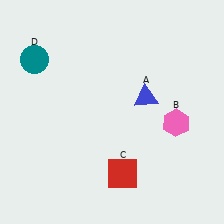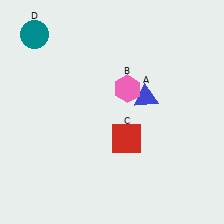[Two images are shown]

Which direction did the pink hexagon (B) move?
The pink hexagon (B) moved left.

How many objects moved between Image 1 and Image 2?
3 objects moved between the two images.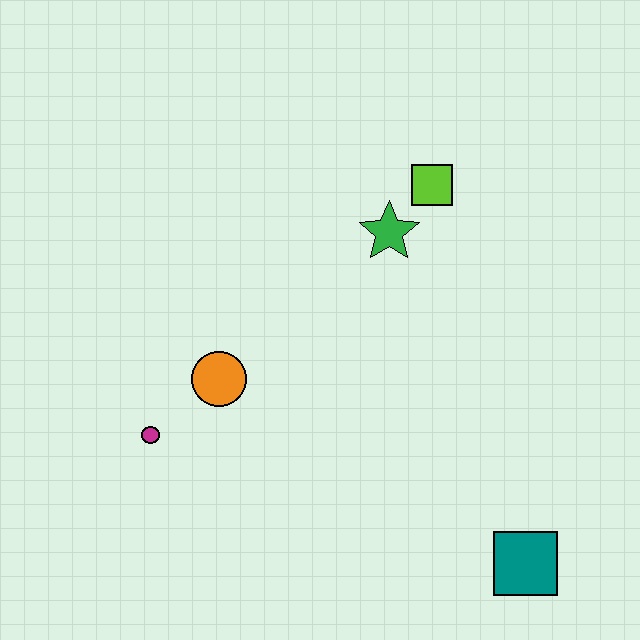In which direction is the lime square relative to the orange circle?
The lime square is to the right of the orange circle.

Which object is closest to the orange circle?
The magenta circle is closest to the orange circle.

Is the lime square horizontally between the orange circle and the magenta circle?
No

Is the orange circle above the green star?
No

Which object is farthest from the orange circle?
The teal square is farthest from the orange circle.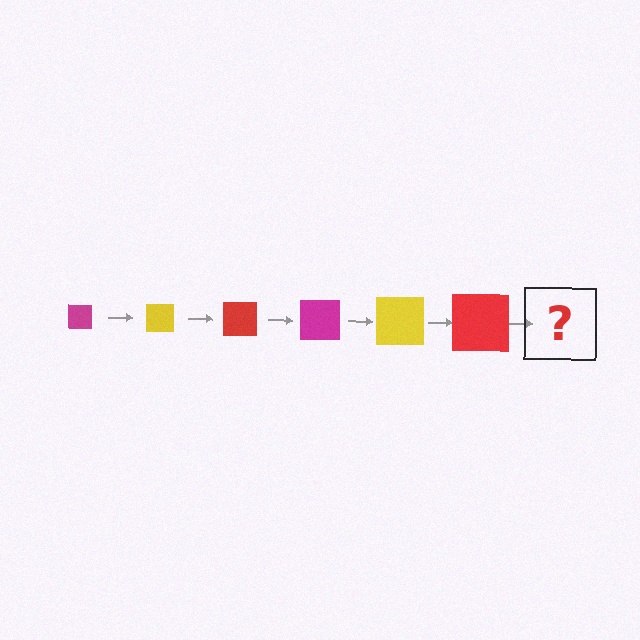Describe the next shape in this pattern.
It should be a magenta square, larger than the previous one.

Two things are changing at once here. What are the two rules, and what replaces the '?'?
The two rules are that the square grows larger each step and the color cycles through magenta, yellow, and red. The '?' should be a magenta square, larger than the previous one.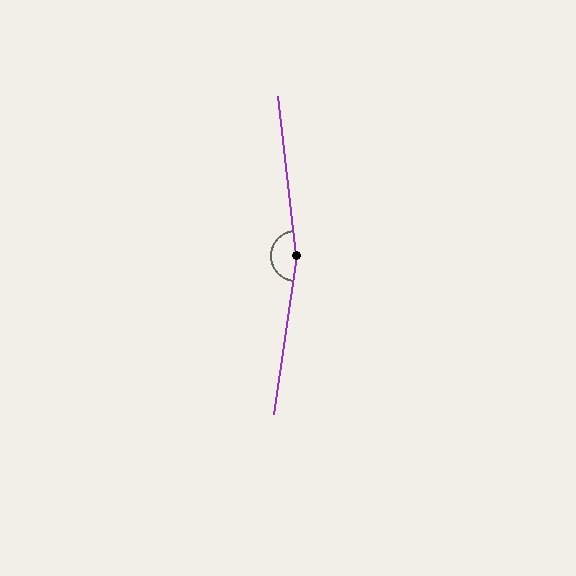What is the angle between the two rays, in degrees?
Approximately 165 degrees.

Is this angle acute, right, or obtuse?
It is obtuse.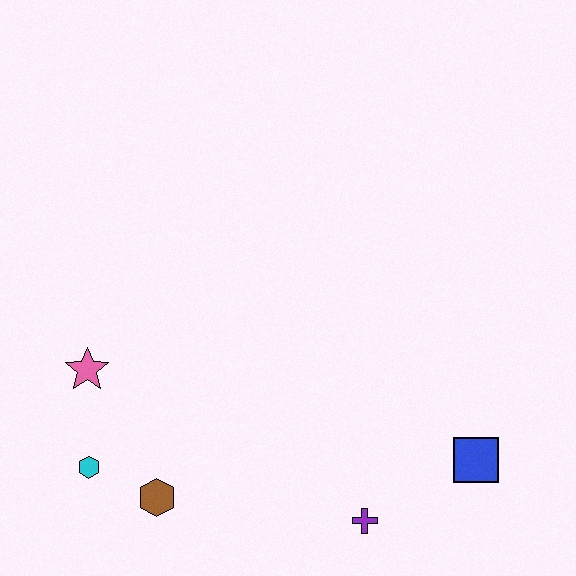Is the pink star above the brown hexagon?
Yes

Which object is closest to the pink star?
The cyan hexagon is closest to the pink star.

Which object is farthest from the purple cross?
The pink star is farthest from the purple cross.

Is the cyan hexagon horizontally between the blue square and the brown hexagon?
No